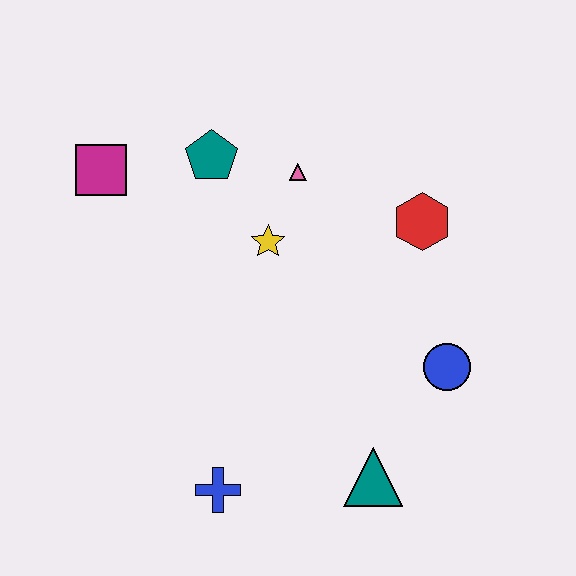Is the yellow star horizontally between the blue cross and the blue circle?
Yes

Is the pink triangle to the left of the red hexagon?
Yes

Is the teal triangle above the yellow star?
No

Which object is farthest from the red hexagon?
The blue cross is farthest from the red hexagon.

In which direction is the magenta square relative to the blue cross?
The magenta square is above the blue cross.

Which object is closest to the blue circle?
The teal triangle is closest to the blue circle.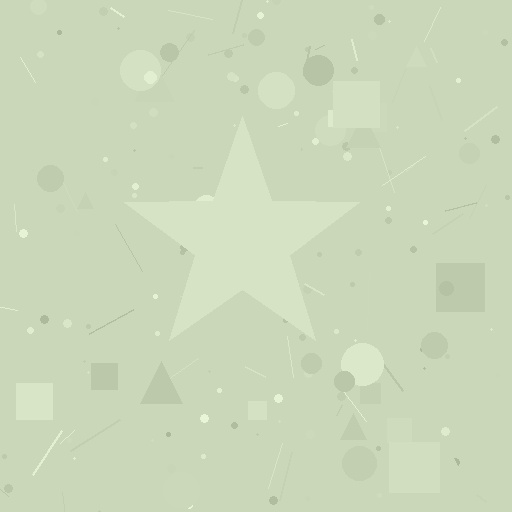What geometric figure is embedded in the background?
A star is embedded in the background.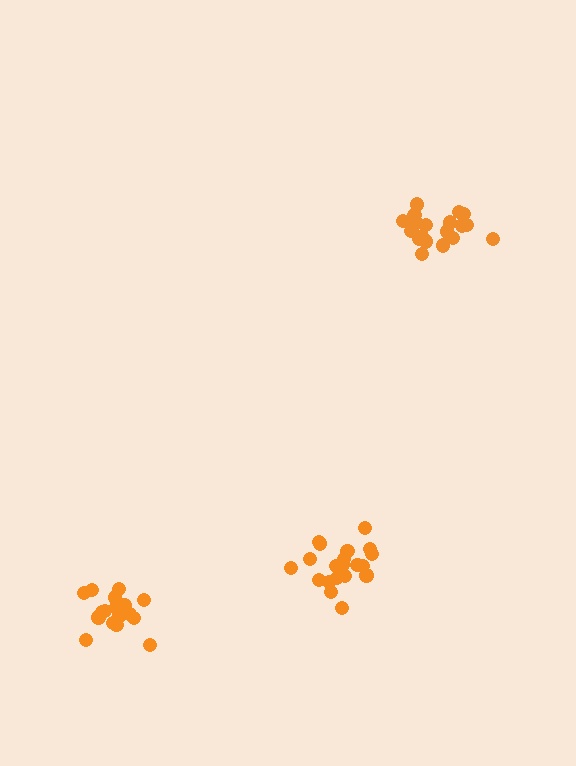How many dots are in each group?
Group 1: 20 dots, Group 2: 20 dots, Group 3: 20 dots (60 total).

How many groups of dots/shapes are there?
There are 3 groups.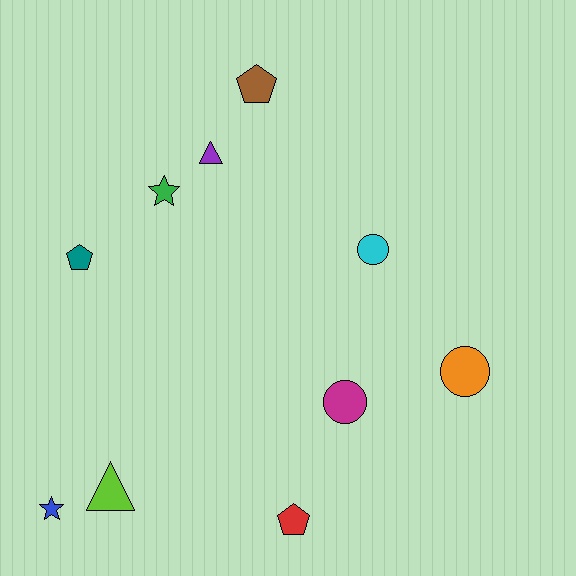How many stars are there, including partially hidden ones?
There are 2 stars.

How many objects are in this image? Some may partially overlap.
There are 10 objects.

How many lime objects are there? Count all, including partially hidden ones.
There is 1 lime object.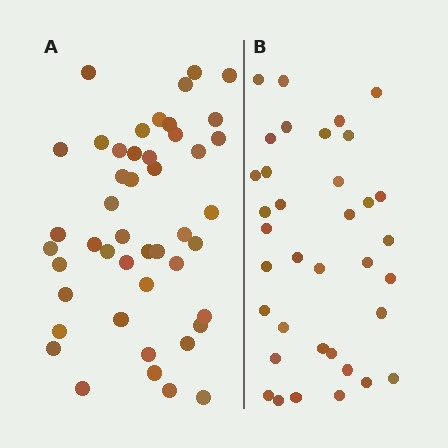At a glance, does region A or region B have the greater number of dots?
Region A (the left region) has more dots.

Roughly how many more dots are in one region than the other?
Region A has roughly 10 or so more dots than region B.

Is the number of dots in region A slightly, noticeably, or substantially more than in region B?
Region A has noticeably more, but not dramatically so. The ratio is roughly 1.3 to 1.